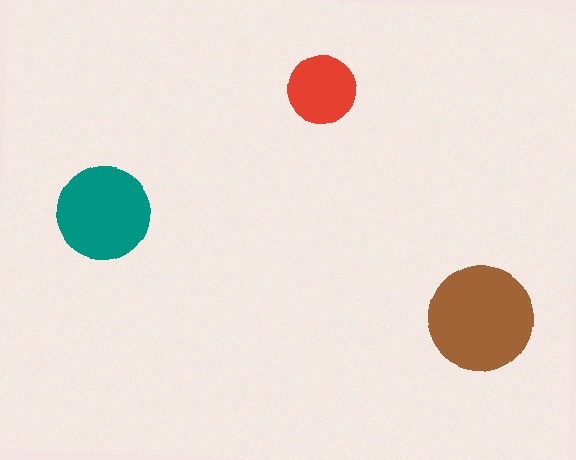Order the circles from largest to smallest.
the brown one, the teal one, the red one.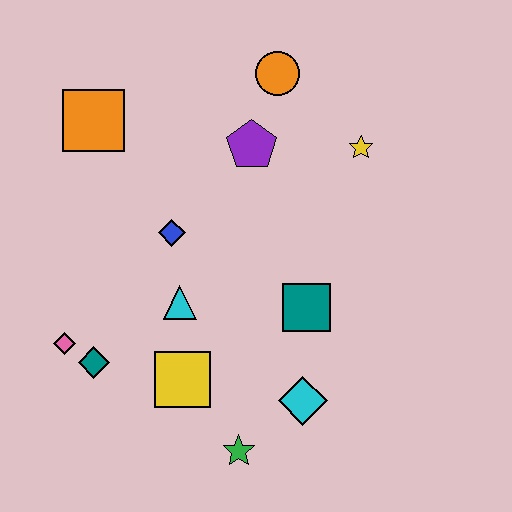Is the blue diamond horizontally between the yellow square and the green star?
No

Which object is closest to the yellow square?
The cyan triangle is closest to the yellow square.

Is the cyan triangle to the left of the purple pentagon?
Yes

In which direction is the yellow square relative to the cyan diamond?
The yellow square is to the left of the cyan diamond.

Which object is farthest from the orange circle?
The green star is farthest from the orange circle.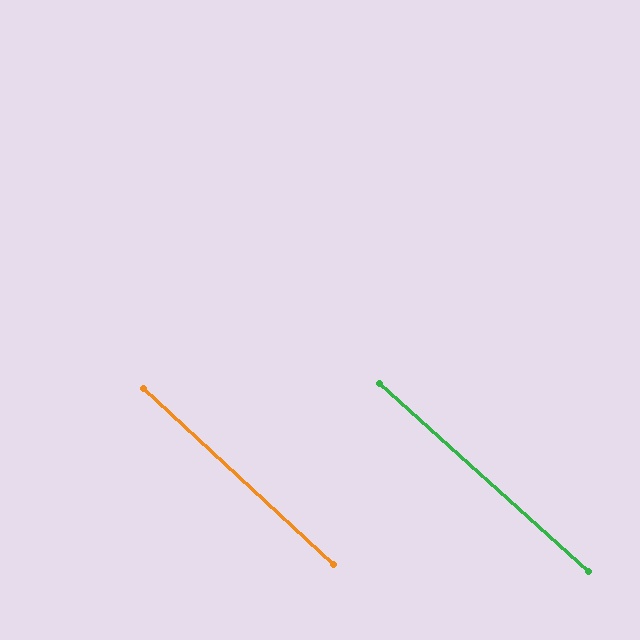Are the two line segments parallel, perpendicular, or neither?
Parallel — their directions differ by only 0.8°.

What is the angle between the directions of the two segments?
Approximately 1 degree.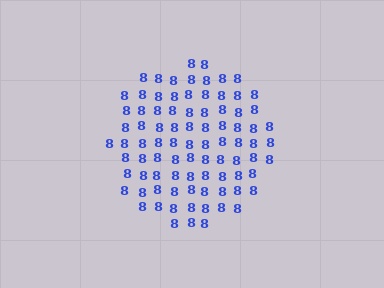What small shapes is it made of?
It is made of small digit 8's.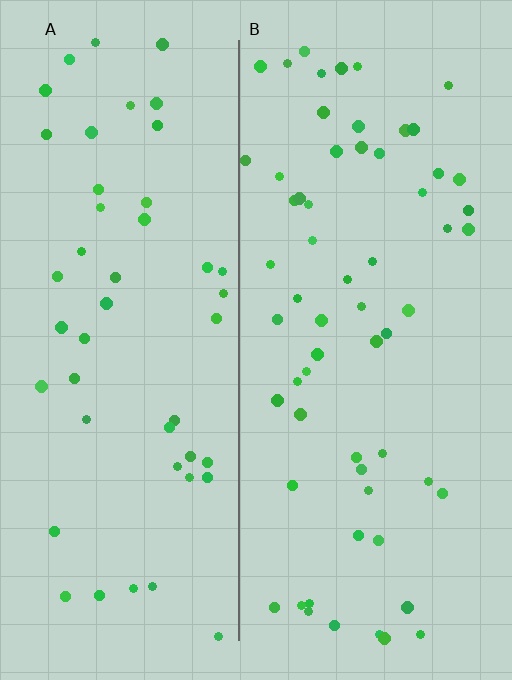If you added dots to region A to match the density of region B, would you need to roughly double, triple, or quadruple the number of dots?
Approximately double.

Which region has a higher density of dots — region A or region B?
B (the right).